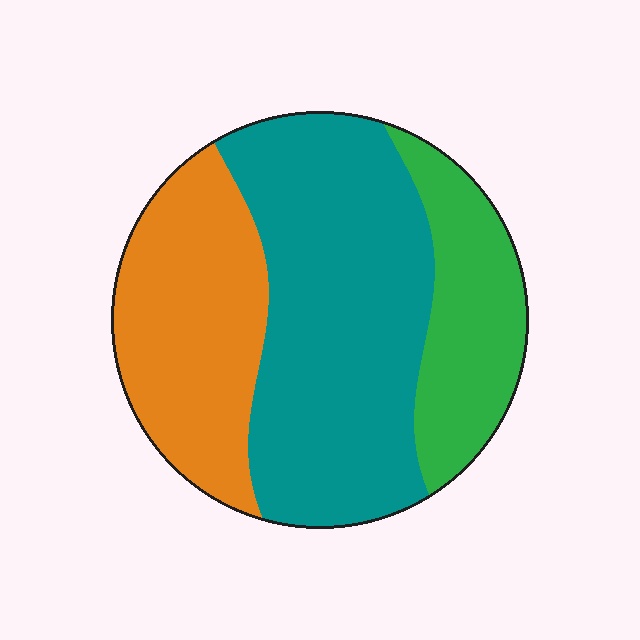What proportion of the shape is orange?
Orange takes up about one third (1/3) of the shape.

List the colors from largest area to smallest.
From largest to smallest: teal, orange, green.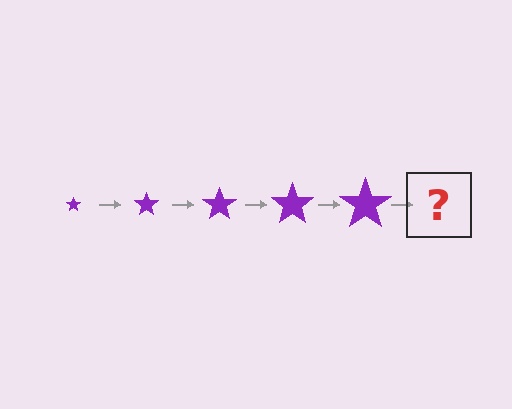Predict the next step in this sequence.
The next step is a purple star, larger than the previous one.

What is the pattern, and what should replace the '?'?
The pattern is that the star gets progressively larger each step. The '?' should be a purple star, larger than the previous one.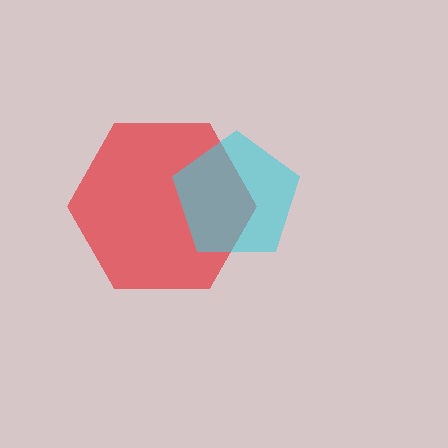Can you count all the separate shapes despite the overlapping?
Yes, there are 2 separate shapes.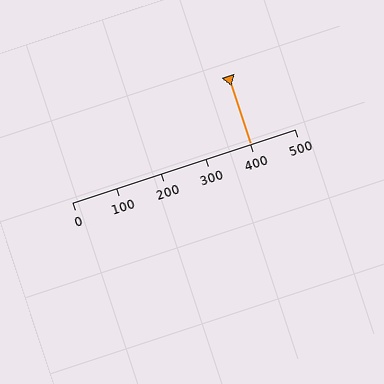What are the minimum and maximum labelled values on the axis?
The axis runs from 0 to 500.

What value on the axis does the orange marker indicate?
The marker indicates approximately 400.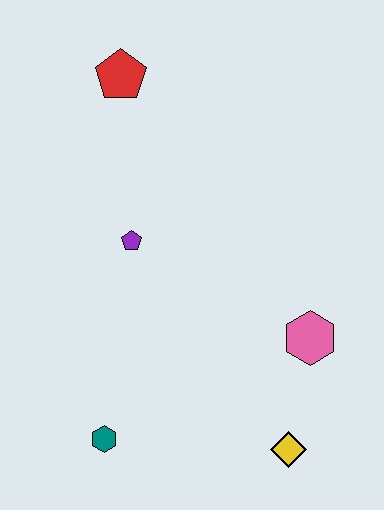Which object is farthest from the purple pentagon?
The yellow diamond is farthest from the purple pentagon.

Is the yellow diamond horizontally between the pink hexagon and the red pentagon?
Yes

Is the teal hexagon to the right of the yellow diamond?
No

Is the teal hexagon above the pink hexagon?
No